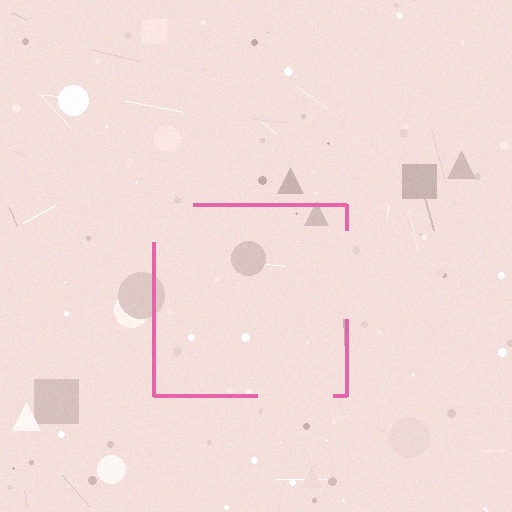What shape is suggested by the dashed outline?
The dashed outline suggests a square.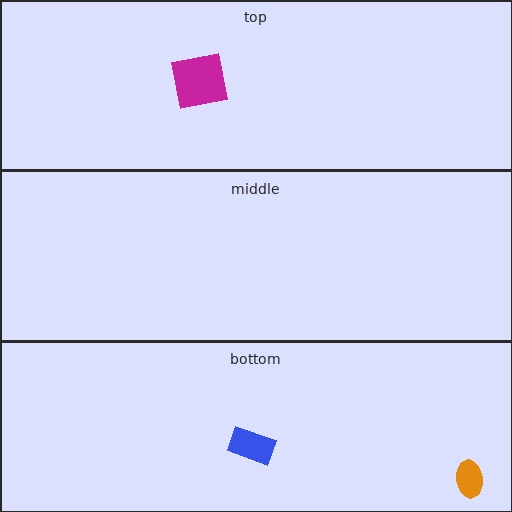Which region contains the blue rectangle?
The bottom region.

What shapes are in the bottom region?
The blue rectangle, the orange ellipse.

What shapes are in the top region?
The magenta square.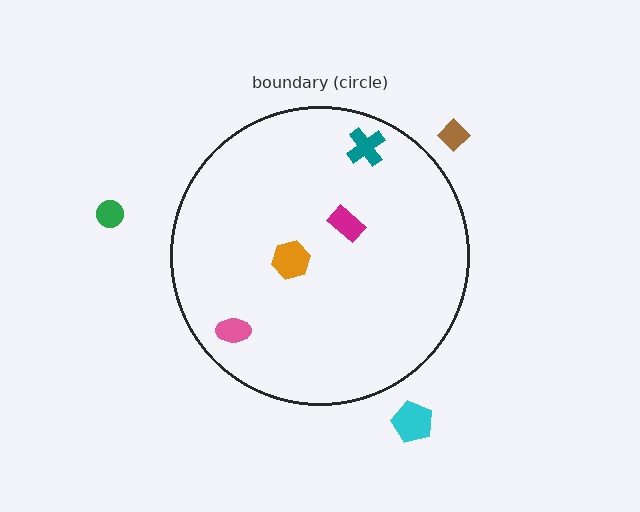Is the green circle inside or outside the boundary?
Outside.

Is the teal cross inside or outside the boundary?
Inside.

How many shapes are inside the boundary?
4 inside, 3 outside.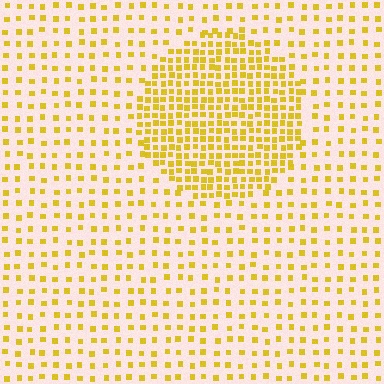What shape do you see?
I see a circle.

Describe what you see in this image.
The image contains small yellow elements arranged at two different densities. A circle-shaped region is visible where the elements are more densely packed than the surrounding area.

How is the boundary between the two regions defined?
The boundary is defined by a change in element density (approximately 2.4x ratio). All elements are the same color, size, and shape.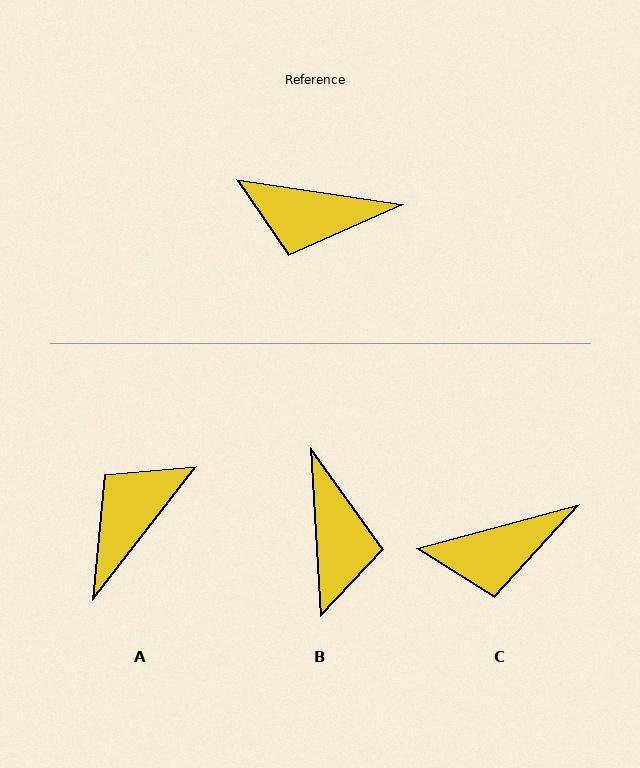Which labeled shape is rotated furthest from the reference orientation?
A, about 119 degrees away.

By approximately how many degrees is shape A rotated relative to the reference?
Approximately 119 degrees clockwise.